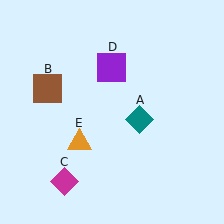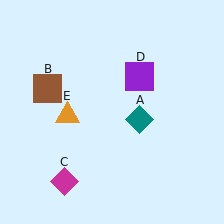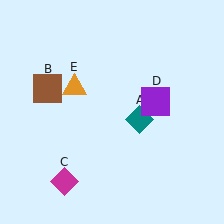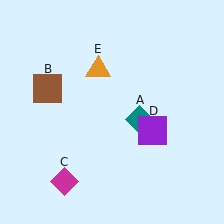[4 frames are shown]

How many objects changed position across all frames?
2 objects changed position: purple square (object D), orange triangle (object E).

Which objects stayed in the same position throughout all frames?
Teal diamond (object A) and brown square (object B) and magenta diamond (object C) remained stationary.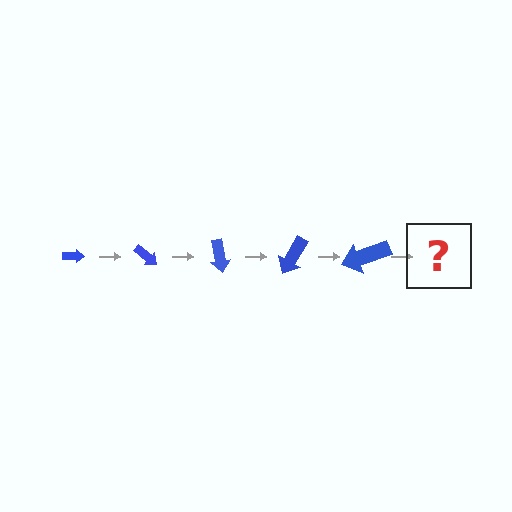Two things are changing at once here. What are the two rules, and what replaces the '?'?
The two rules are that the arrow grows larger each step and it rotates 40 degrees each step. The '?' should be an arrow, larger than the previous one and rotated 200 degrees from the start.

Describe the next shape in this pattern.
It should be an arrow, larger than the previous one and rotated 200 degrees from the start.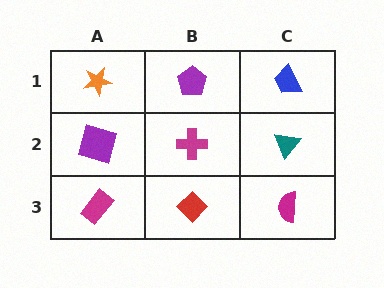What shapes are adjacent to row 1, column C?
A teal triangle (row 2, column C), a purple pentagon (row 1, column B).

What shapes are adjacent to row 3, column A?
A purple square (row 2, column A), a red diamond (row 3, column B).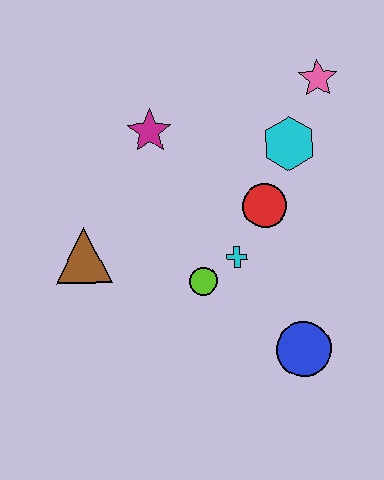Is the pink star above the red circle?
Yes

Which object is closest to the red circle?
The cyan cross is closest to the red circle.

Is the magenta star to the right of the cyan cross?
No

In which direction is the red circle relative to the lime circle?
The red circle is above the lime circle.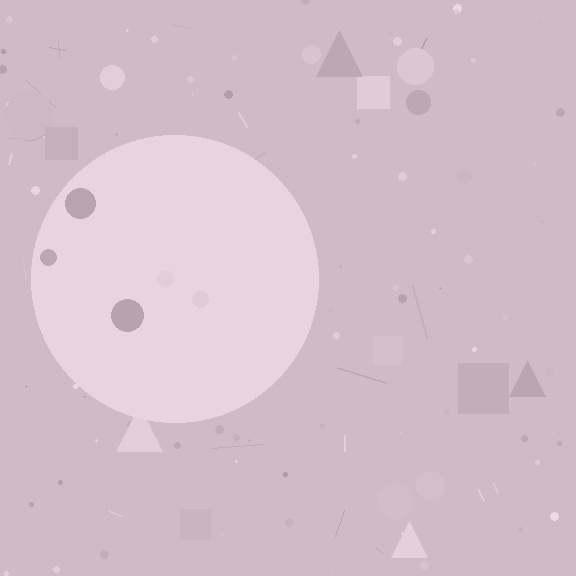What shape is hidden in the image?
A circle is hidden in the image.